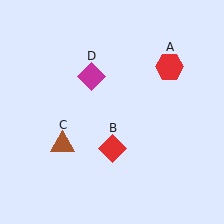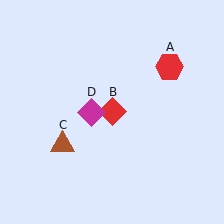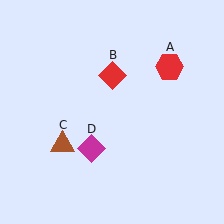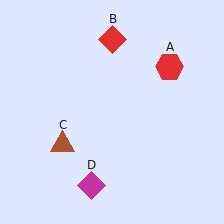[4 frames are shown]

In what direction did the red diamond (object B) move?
The red diamond (object B) moved up.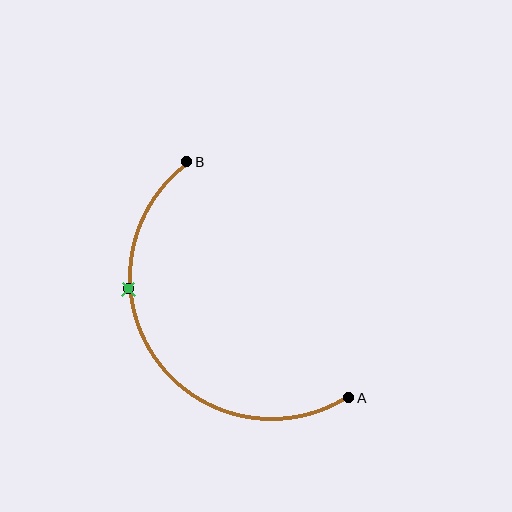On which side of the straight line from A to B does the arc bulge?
The arc bulges below and to the left of the straight line connecting A and B.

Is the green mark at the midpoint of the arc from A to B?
No. The green mark lies on the arc but is closer to endpoint B. The arc midpoint would be at the point on the curve equidistant along the arc from both A and B.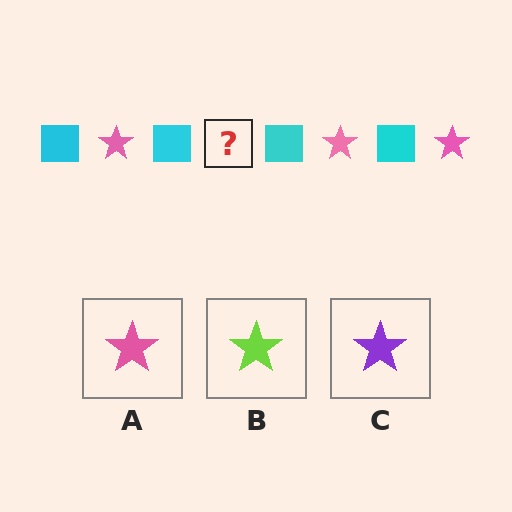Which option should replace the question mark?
Option A.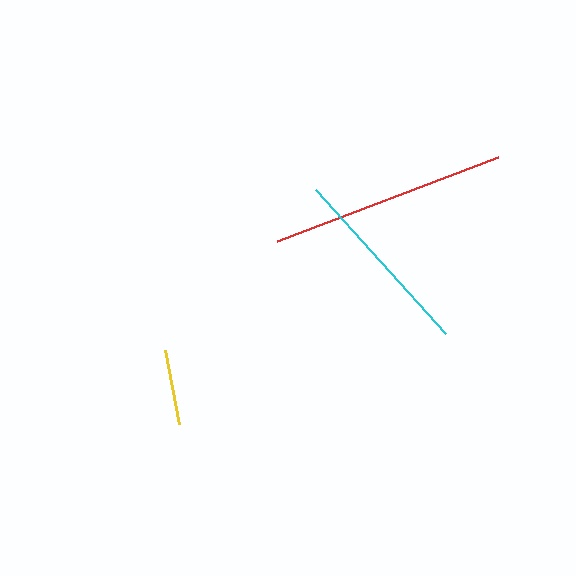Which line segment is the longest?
The red line is the longest at approximately 236 pixels.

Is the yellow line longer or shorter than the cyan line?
The cyan line is longer than the yellow line.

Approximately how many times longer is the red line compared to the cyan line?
The red line is approximately 1.2 times the length of the cyan line.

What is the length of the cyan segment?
The cyan segment is approximately 194 pixels long.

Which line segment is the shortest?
The yellow line is the shortest at approximately 75 pixels.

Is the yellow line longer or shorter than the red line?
The red line is longer than the yellow line.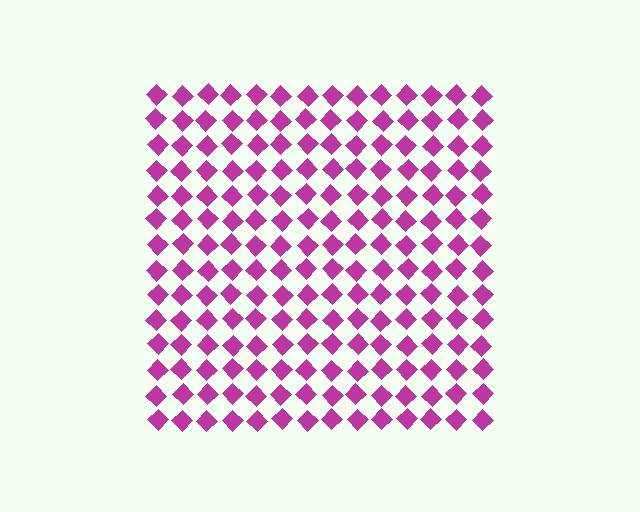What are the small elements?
The small elements are diamonds.